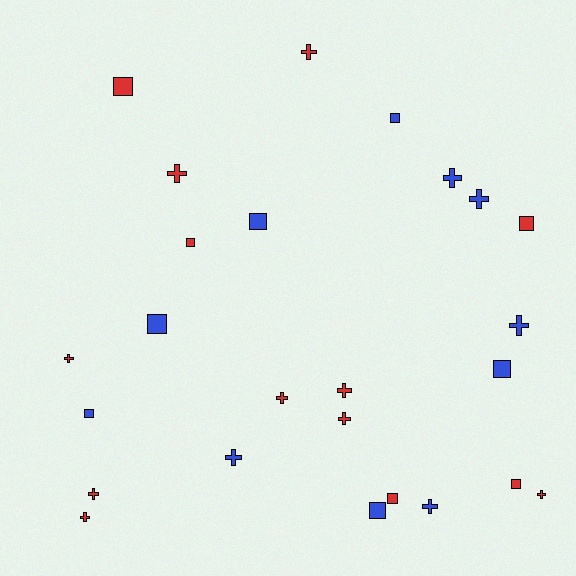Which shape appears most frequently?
Cross, with 14 objects.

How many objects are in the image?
There are 25 objects.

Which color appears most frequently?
Red, with 14 objects.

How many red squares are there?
There are 5 red squares.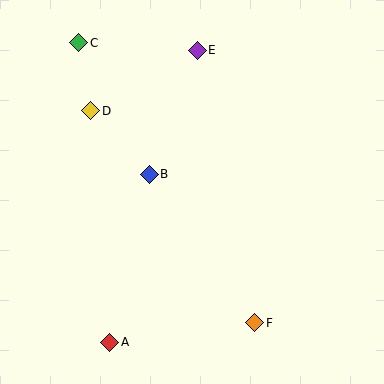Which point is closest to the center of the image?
Point B at (149, 174) is closest to the center.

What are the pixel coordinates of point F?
Point F is at (255, 323).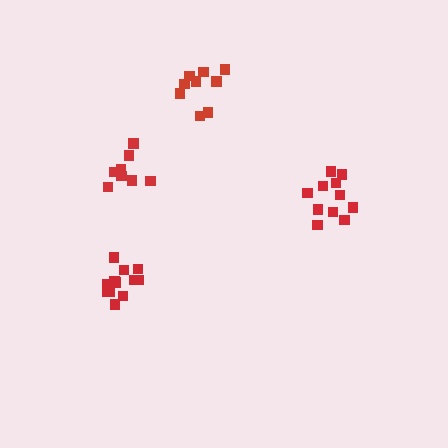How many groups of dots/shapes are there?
There are 4 groups.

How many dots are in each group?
Group 1: 11 dots, Group 2: 12 dots, Group 3: 9 dots, Group 4: 8 dots (40 total).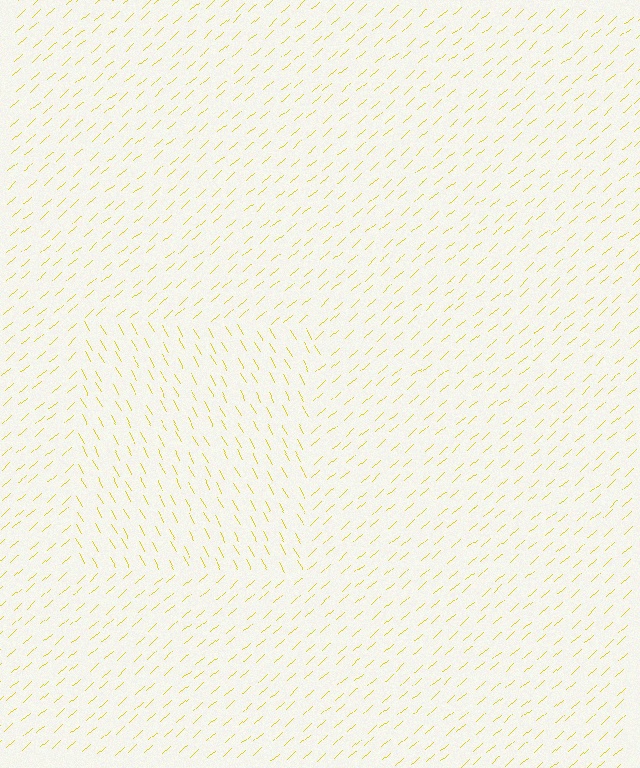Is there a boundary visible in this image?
Yes, there is a texture boundary formed by a change in line orientation.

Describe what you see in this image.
The image is filled with small yellow line segments. A rectangle region in the image has lines oriented differently from the surrounding lines, creating a visible texture boundary.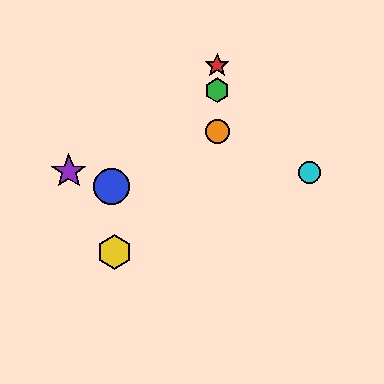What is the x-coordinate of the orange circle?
The orange circle is at x≈217.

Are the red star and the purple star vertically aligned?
No, the red star is at x≈217 and the purple star is at x≈69.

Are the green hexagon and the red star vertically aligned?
Yes, both are at x≈217.